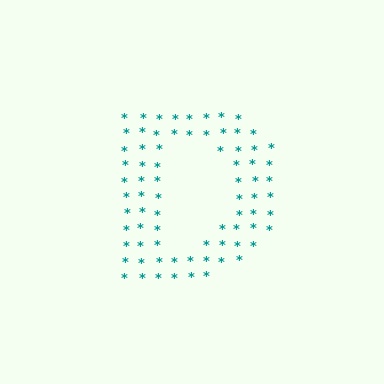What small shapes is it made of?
It is made of small asterisks.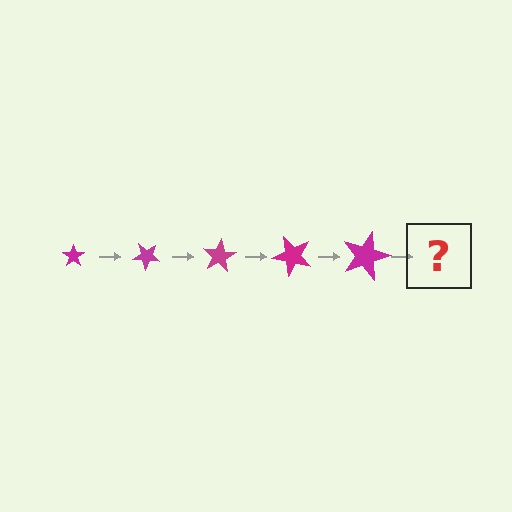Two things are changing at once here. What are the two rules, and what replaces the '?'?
The two rules are that the star grows larger each step and it rotates 40 degrees each step. The '?' should be a star, larger than the previous one and rotated 200 degrees from the start.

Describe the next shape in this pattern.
It should be a star, larger than the previous one and rotated 200 degrees from the start.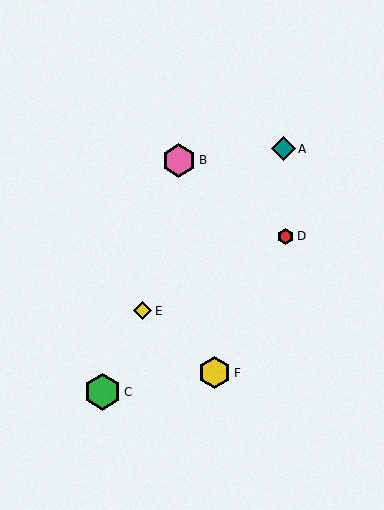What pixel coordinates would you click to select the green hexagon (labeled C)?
Click at (102, 392) to select the green hexagon C.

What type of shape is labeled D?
Shape D is a red hexagon.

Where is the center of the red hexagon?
The center of the red hexagon is at (286, 236).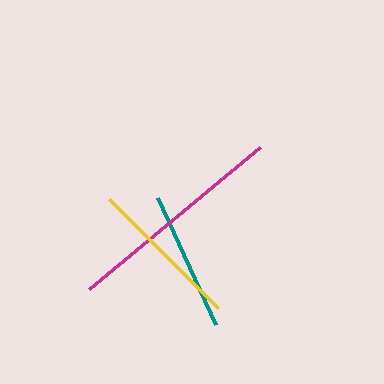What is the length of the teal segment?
The teal segment is approximately 140 pixels long.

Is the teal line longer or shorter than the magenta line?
The magenta line is longer than the teal line.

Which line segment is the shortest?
The teal line is the shortest at approximately 140 pixels.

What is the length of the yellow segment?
The yellow segment is approximately 154 pixels long.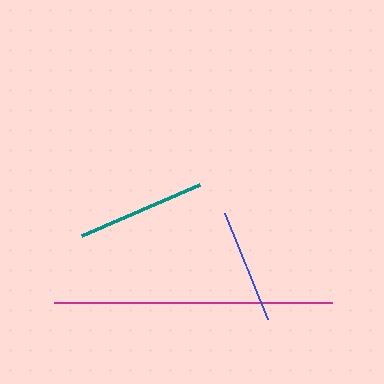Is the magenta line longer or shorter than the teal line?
The magenta line is longer than the teal line.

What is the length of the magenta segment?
The magenta segment is approximately 279 pixels long.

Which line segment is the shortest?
The blue line is the shortest at approximately 115 pixels.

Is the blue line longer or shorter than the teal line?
The teal line is longer than the blue line.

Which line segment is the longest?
The magenta line is the longest at approximately 279 pixels.